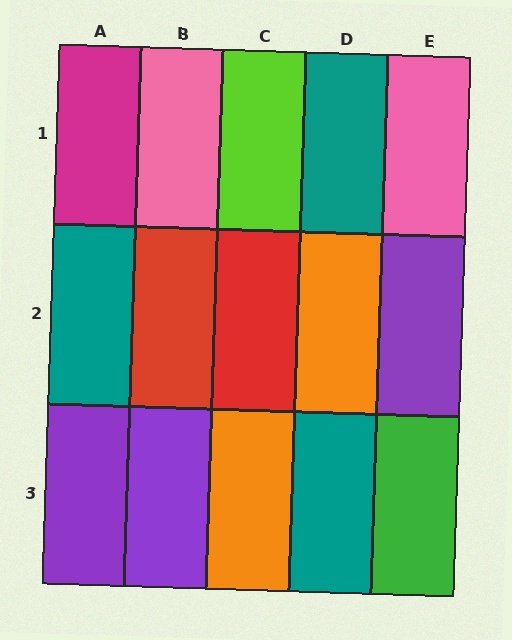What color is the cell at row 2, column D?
Orange.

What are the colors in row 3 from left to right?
Purple, purple, orange, teal, green.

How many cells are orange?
2 cells are orange.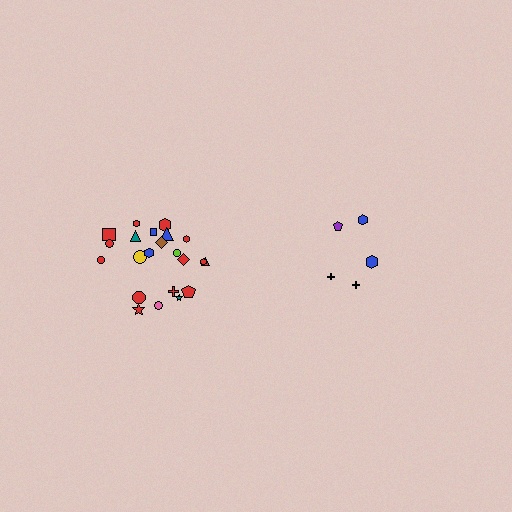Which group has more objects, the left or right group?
The left group.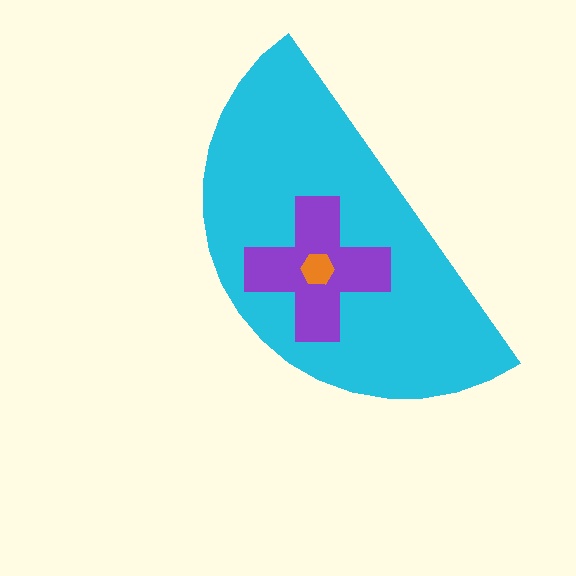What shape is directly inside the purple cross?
The orange hexagon.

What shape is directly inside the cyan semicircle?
The purple cross.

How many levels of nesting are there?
3.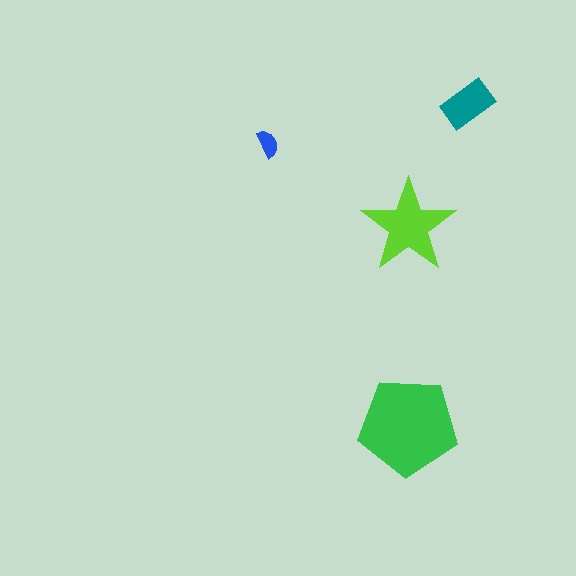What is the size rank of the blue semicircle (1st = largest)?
4th.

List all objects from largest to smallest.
The green pentagon, the lime star, the teal rectangle, the blue semicircle.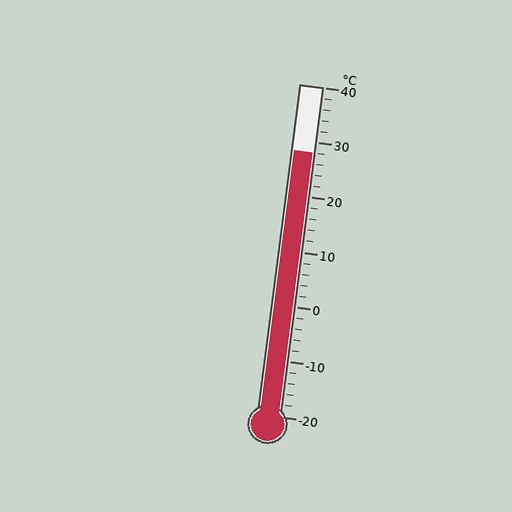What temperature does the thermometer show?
The thermometer shows approximately 28°C.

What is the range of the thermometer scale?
The thermometer scale ranges from -20°C to 40°C.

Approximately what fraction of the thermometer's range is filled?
The thermometer is filled to approximately 80% of its range.